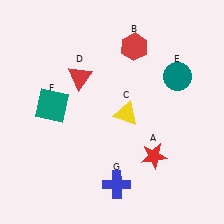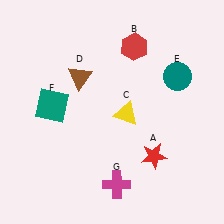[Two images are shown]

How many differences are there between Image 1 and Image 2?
There are 2 differences between the two images.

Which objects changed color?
D changed from red to brown. G changed from blue to magenta.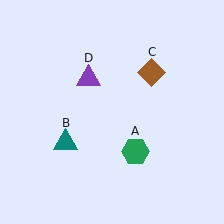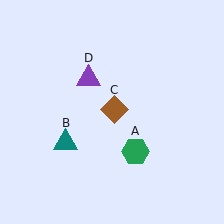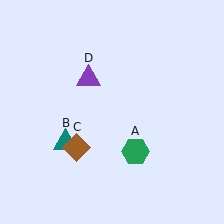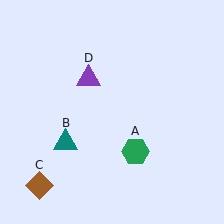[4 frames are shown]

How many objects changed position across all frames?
1 object changed position: brown diamond (object C).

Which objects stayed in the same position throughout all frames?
Green hexagon (object A) and teal triangle (object B) and purple triangle (object D) remained stationary.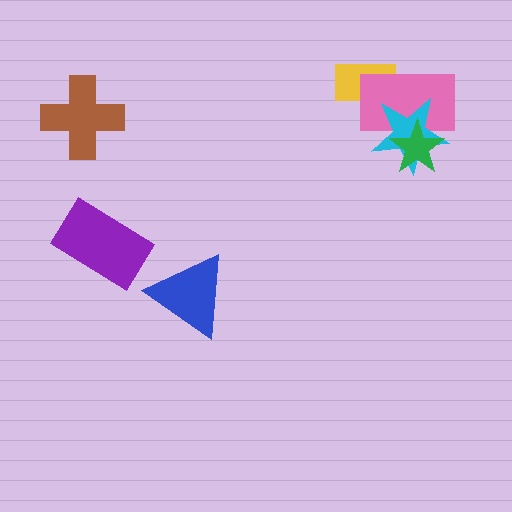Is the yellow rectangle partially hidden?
Yes, it is partially covered by another shape.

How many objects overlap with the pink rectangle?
3 objects overlap with the pink rectangle.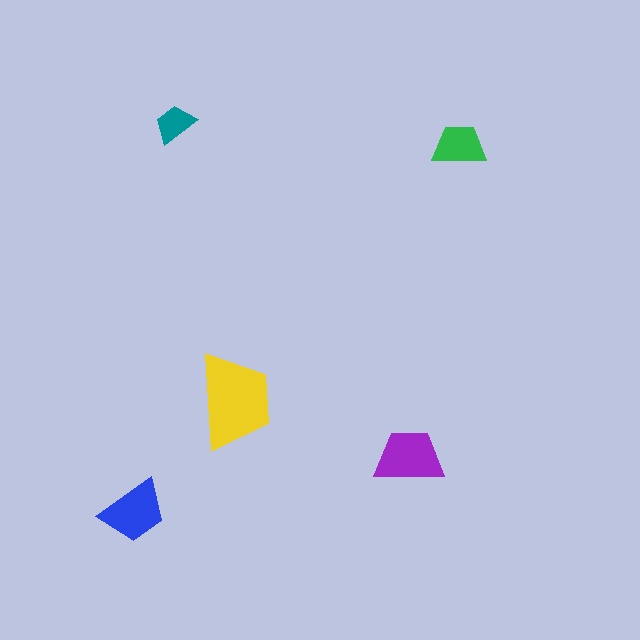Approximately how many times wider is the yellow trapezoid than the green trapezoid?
About 2 times wider.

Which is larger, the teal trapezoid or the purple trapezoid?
The purple one.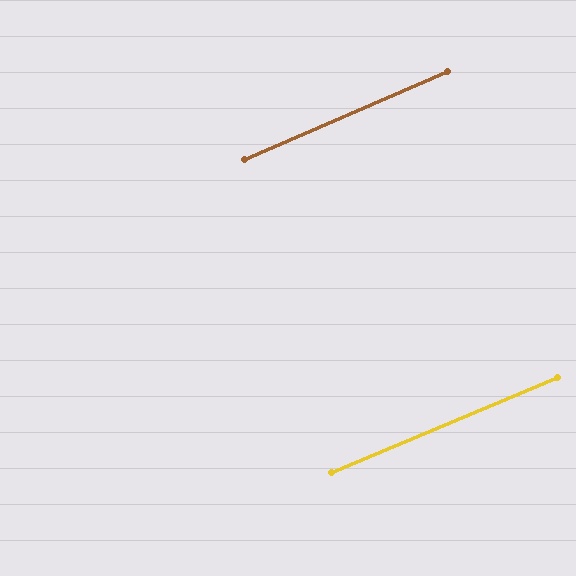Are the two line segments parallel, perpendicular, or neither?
Parallel — their directions differ by only 0.6°.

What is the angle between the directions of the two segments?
Approximately 1 degree.